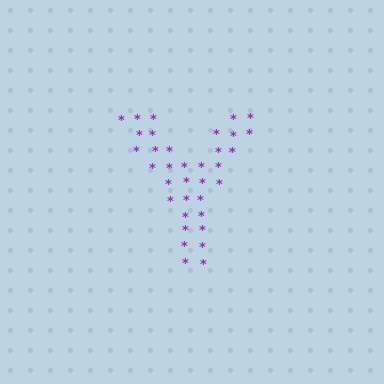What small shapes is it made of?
It is made of small asterisks.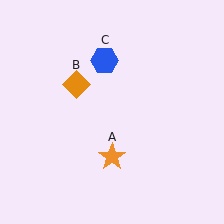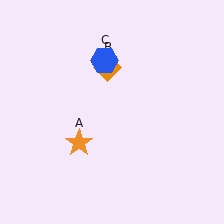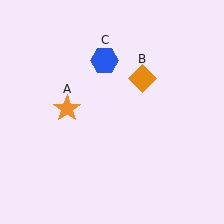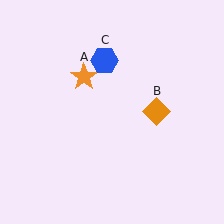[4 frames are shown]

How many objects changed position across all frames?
2 objects changed position: orange star (object A), orange diamond (object B).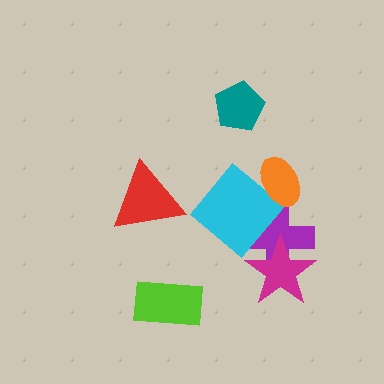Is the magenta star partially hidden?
Yes, it is partially covered by another shape.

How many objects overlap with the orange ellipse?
2 objects overlap with the orange ellipse.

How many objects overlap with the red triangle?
0 objects overlap with the red triangle.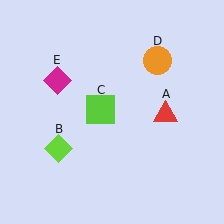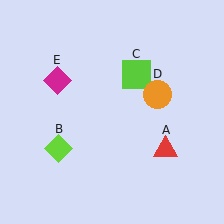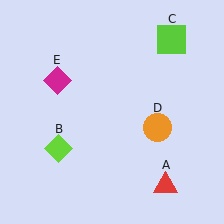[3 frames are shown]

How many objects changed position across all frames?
3 objects changed position: red triangle (object A), lime square (object C), orange circle (object D).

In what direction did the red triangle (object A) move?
The red triangle (object A) moved down.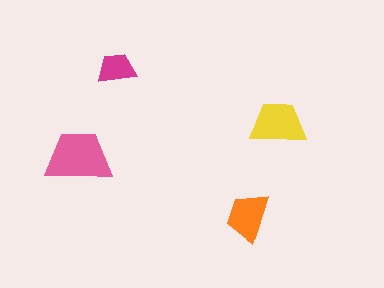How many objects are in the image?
There are 4 objects in the image.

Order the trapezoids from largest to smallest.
the pink one, the yellow one, the orange one, the magenta one.